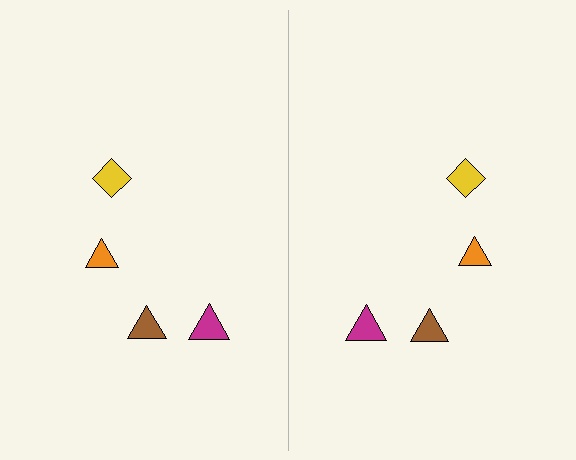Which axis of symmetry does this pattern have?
The pattern has a vertical axis of symmetry running through the center of the image.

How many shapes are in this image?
There are 8 shapes in this image.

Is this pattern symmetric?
Yes, this pattern has bilateral (reflection) symmetry.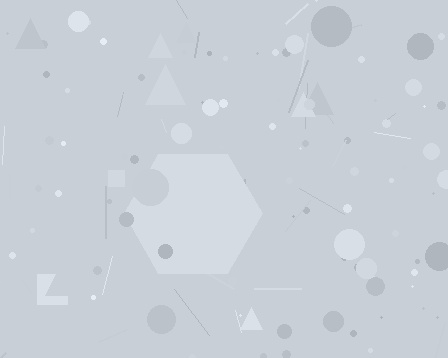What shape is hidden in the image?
A hexagon is hidden in the image.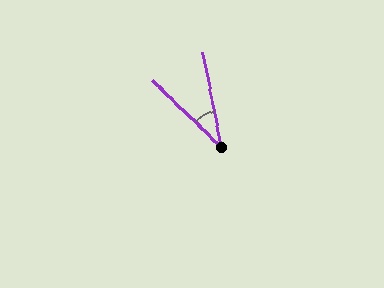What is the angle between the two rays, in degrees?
Approximately 35 degrees.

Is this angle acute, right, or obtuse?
It is acute.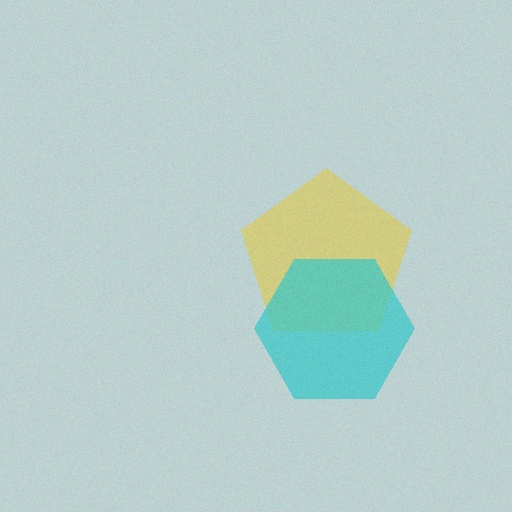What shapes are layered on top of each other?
The layered shapes are: a yellow pentagon, a cyan hexagon.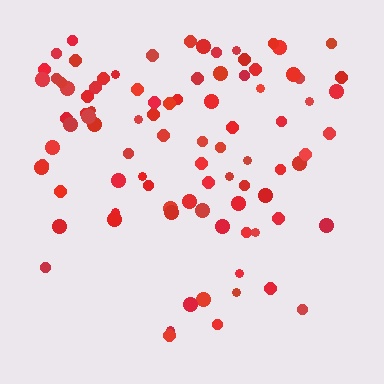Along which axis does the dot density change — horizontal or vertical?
Vertical.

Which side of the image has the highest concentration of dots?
The top.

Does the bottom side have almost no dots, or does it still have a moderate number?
Still a moderate number, just noticeably fewer than the top.